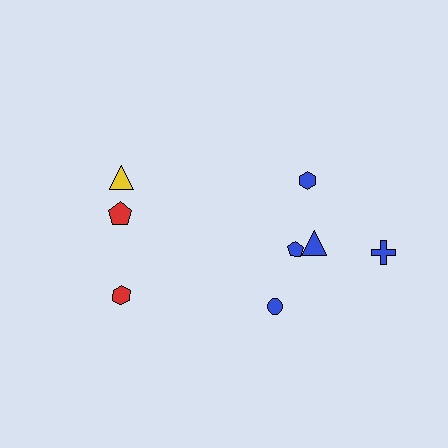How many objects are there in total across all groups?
There are 8 objects.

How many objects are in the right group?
There are 5 objects.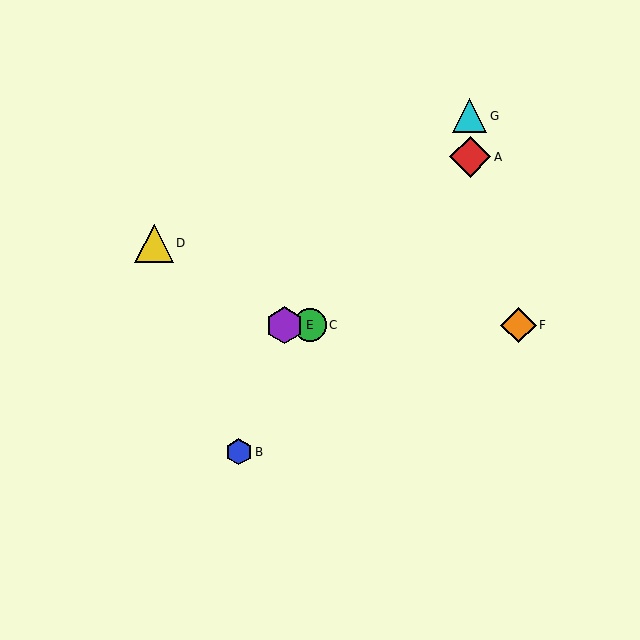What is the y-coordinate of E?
Object E is at y≈325.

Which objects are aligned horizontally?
Objects C, E, F are aligned horizontally.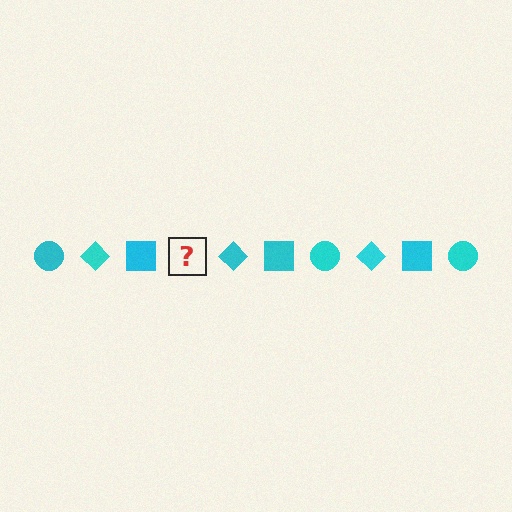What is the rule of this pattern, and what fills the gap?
The rule is that the pattern cycles through circle, diamond, square shapes in cyan. The gap should be filled with a cyan circle.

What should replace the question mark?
The question mark should be replaced with a cyan circle.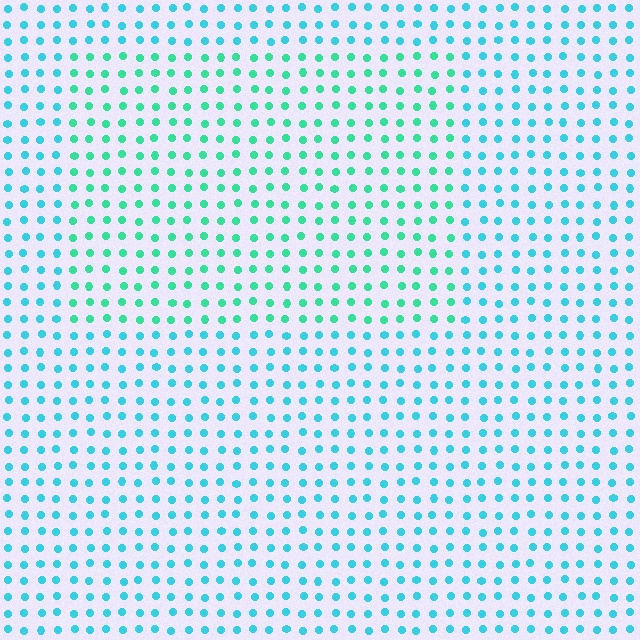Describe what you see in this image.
The image is filled with small cyan elements in a uniform arrangement. A rectangle-shaped region is visible where the elements are tinted to a slightly different hue, forming a subtle color boundary.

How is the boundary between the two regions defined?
The boundary is defined purely by a slight shift in hue (about 31 degrees). Spacing, size, and orientation are identical on both sides.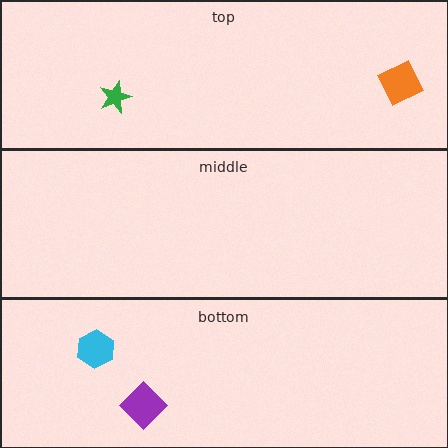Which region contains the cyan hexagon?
The bottom region.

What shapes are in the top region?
The green star, the orange square.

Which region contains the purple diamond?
The bottom region.